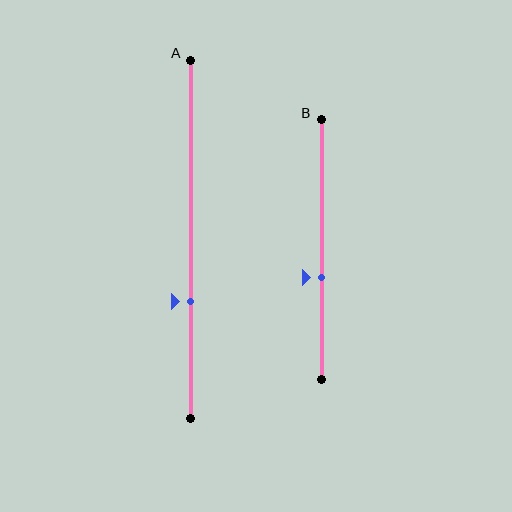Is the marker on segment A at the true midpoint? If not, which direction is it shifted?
No, the marker on segment A is shifted downward by about 17% of the segment length.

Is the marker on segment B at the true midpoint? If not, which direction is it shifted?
No, the marker on segment B is shifted downward by about 11% of the segment length.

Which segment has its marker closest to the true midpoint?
Segment B has its marker closest to the true midpoint.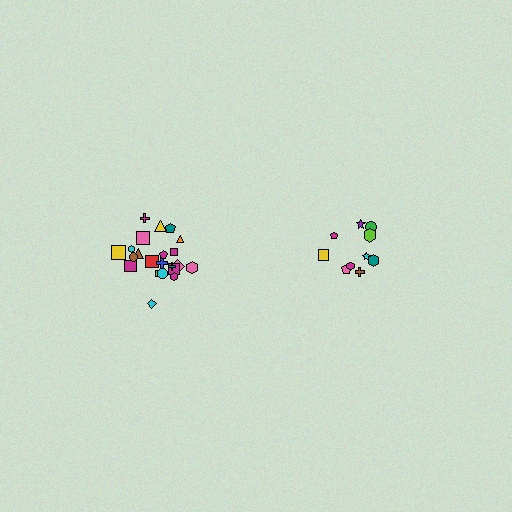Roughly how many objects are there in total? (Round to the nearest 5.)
Roughly 30 objects in total.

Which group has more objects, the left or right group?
The left group.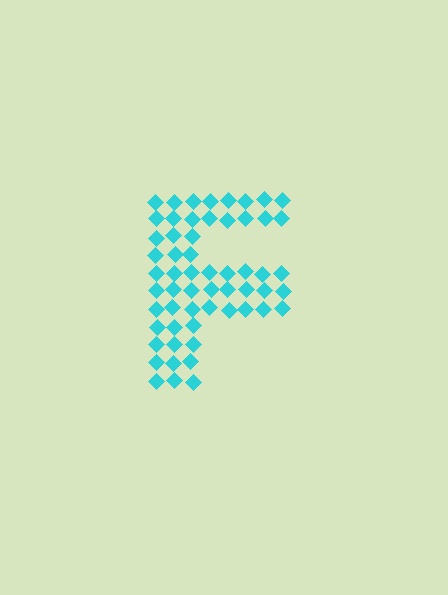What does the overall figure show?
The overall figure shows the letter F.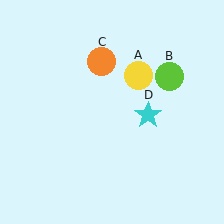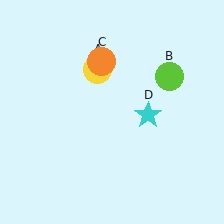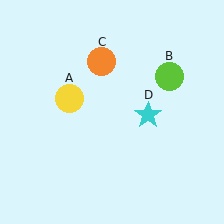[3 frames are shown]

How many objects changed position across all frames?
1 object changed position: yellow circle (object A).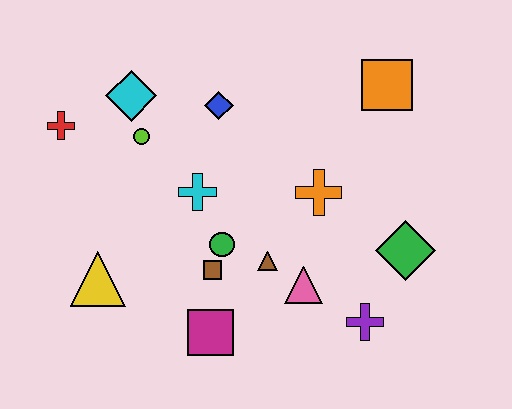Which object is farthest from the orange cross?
The red cross is farthest from the orange cross.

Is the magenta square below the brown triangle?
Yes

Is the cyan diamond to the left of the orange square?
Yes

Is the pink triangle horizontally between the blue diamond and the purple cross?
Yes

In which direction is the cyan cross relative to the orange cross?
The cyan cross is to the left of the orange cross.